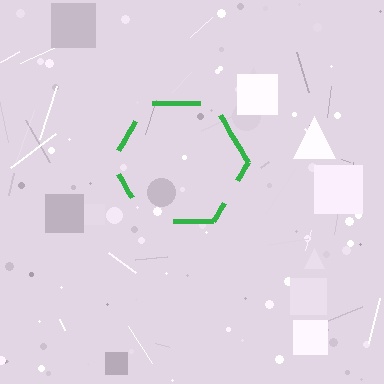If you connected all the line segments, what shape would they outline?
They would outline a hexagon.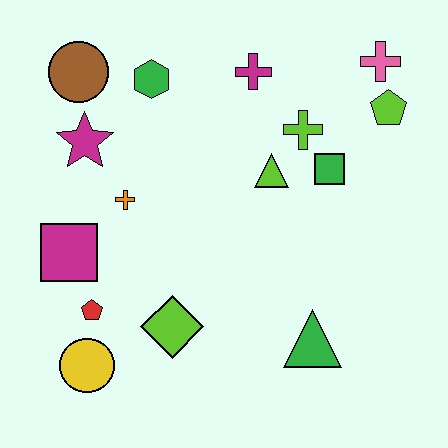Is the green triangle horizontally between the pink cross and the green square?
No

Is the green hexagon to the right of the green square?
No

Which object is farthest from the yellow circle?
The pink cross is farthest from the yellow circle.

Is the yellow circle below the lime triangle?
Yes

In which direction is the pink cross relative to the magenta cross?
The pink cross is to the right of the magenta cross.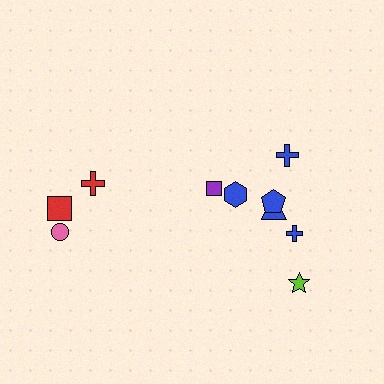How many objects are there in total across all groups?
There are 10 objects.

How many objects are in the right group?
There are 7 objects.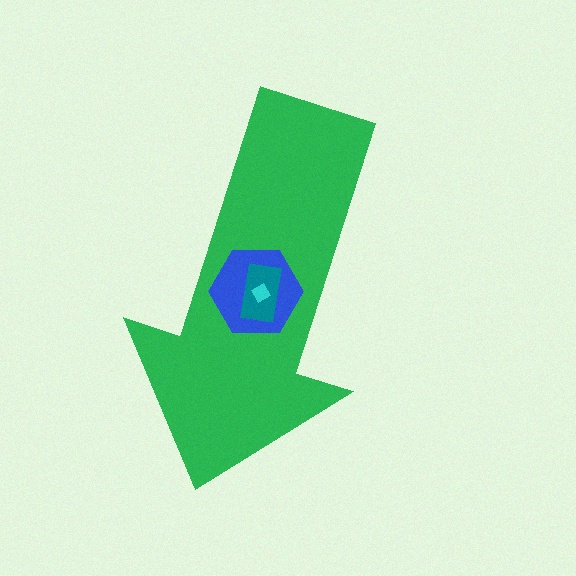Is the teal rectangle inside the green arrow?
Yes.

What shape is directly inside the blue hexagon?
The teal rectangle.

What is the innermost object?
The cyan square.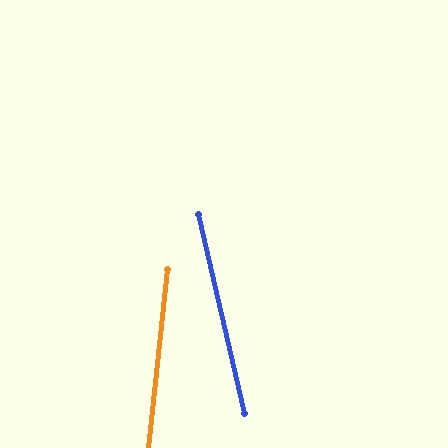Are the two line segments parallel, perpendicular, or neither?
Neither parallel nor perpendicular — they differ by about 19°.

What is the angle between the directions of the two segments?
Approximately 19 degrees.